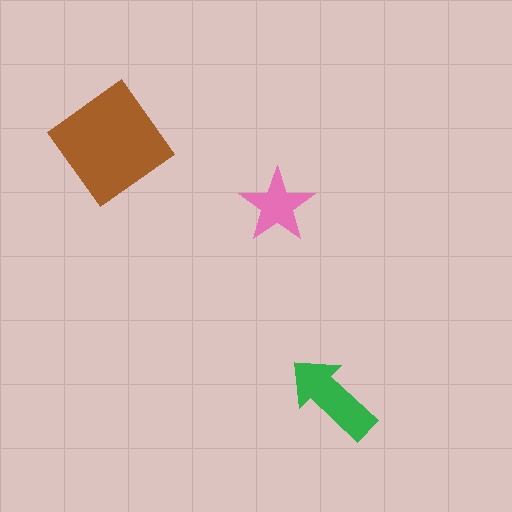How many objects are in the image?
There are 3 objects in the image.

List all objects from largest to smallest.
The brown diamond, the green arrow, the pink star.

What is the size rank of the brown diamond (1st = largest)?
1st.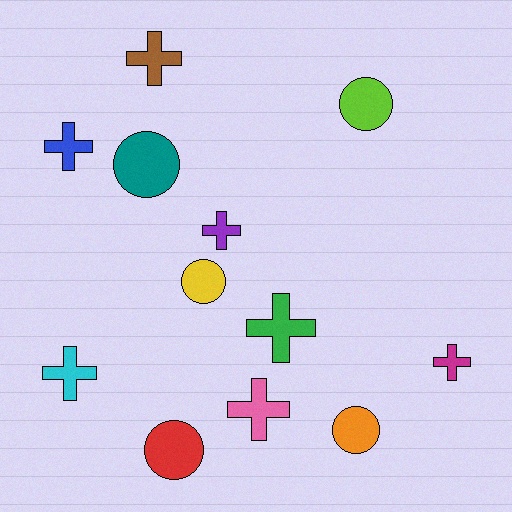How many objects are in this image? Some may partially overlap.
There are 12 objects.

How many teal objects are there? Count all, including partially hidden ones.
There is 1 teal object.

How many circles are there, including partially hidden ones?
There are 5 circles.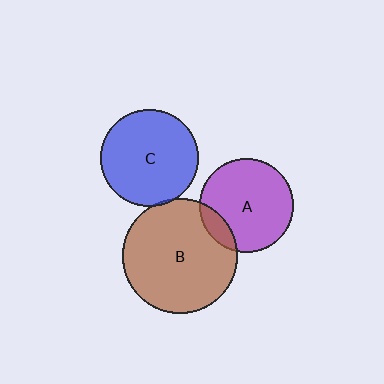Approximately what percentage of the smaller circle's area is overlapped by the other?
Approximately 15%.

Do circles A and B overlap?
Yes.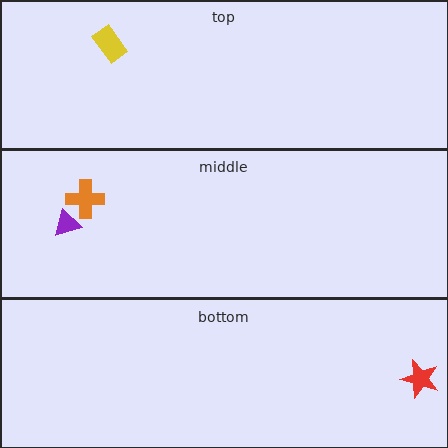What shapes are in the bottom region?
The red star.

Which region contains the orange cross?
The middle region.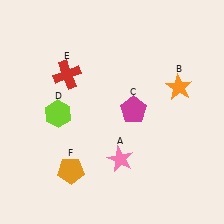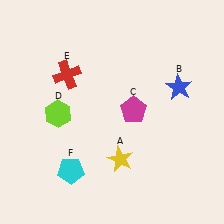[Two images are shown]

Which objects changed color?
A changed from pink to yellow. B changed from orange to blue. F changed from orange to cyan.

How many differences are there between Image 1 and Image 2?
There are 3 differences between the two images.